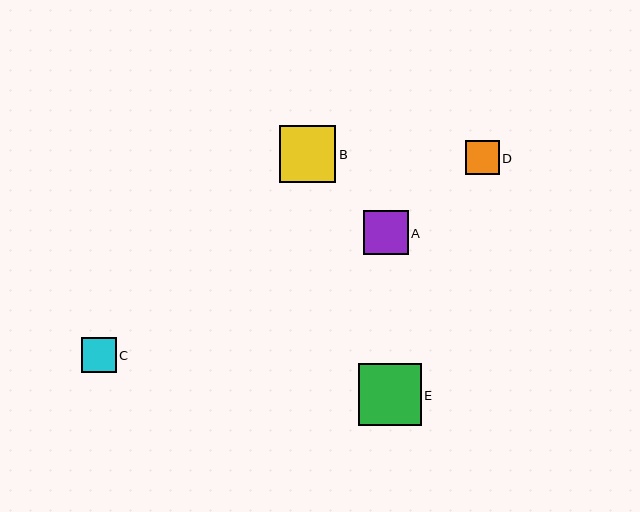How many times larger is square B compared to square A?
Square B is approximately 1.3 times the size of square A.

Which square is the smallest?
Square D is the smallest with a size of approximately 34 pixels.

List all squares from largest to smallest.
From largest to smallest: E, B, A, C, D.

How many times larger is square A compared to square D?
Square A is approximately 1.3 times the size of square D.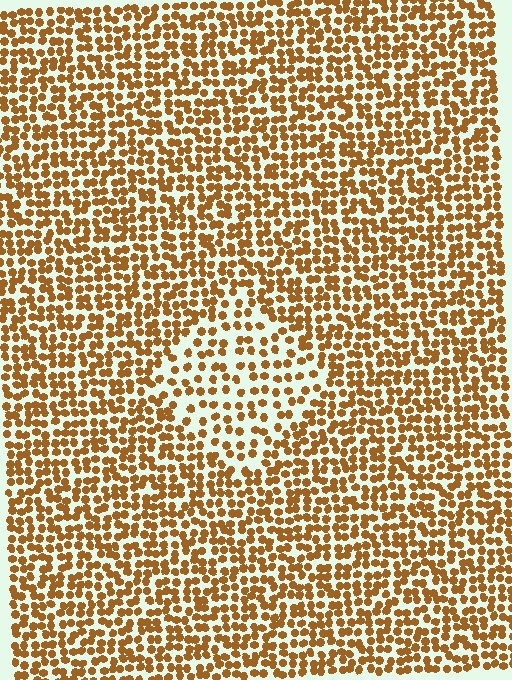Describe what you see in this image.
The image contains small brown elements arranged at two different densities. A diamond-shaped region is visible where the elements are less densely packed than the surrounding area.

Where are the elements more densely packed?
The elements are more densely packed outside the diamond boundary.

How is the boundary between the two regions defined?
The boundary is defined by a change in element density (approximately 1.8x ratio). All elements are the same color, size, and shape.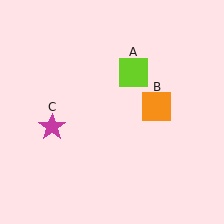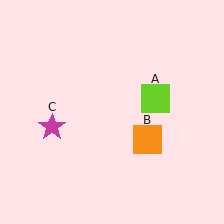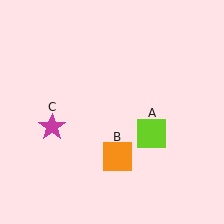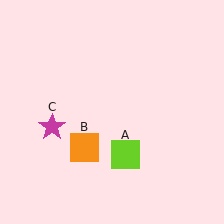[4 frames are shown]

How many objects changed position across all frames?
2 objects changed position: lime square (object A), orange square (object B).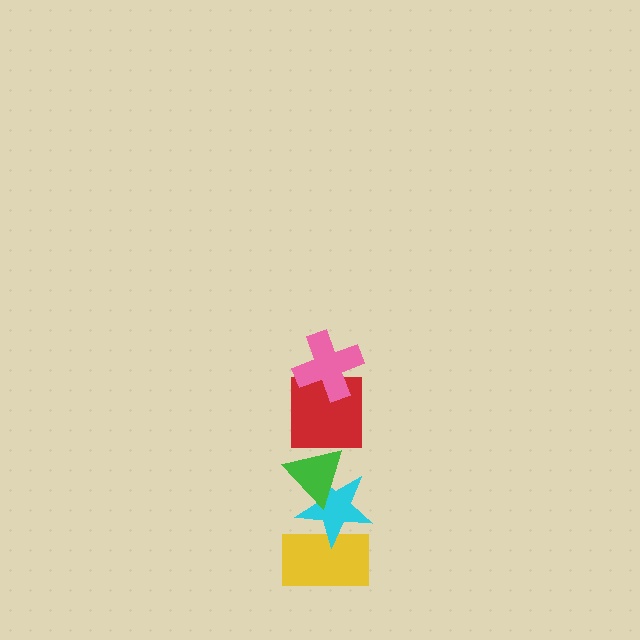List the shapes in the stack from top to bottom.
From top to bottom: the pink cross, the red square, the green triangle, the cyan star, the yellow rectangle.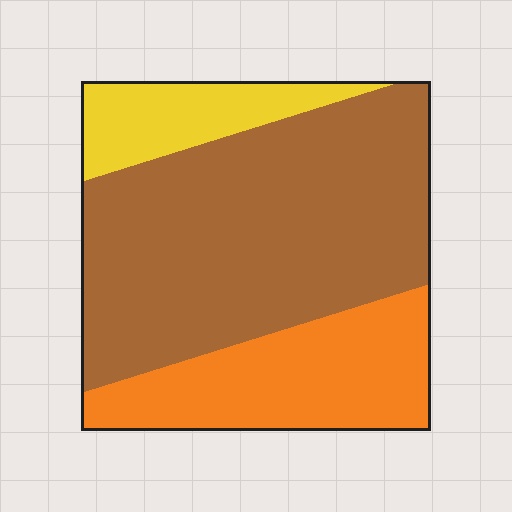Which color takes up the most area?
Brown, at roughly 60%.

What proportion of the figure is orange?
Orange covers 26% of the figure.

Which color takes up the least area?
Yellow, at roughly 15%.